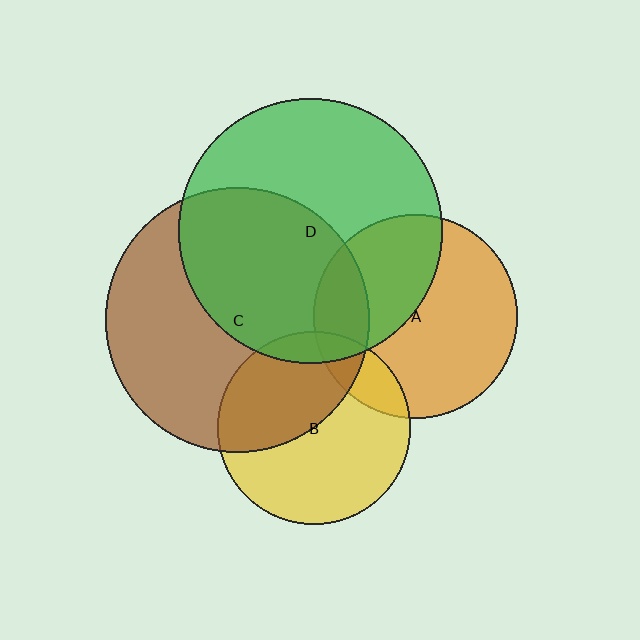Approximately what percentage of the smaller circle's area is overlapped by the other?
Approximately 40%.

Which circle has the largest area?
Circle C (brown).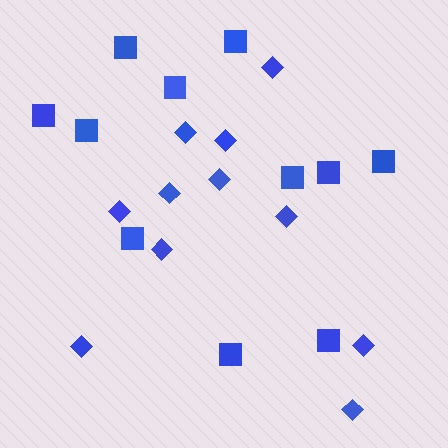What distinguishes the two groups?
There are 2 groups: one group of diamonds (11) and one group of squares (11).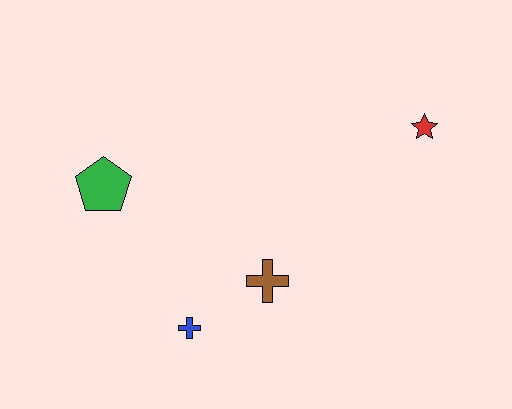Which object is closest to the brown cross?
The blue cross is closest to the brown cross.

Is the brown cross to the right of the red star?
No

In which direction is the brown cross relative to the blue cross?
The brown cross is to the right of the blue cross.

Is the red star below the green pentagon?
No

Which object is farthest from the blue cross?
The red star is farthest from the blue cross.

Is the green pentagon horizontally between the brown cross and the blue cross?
No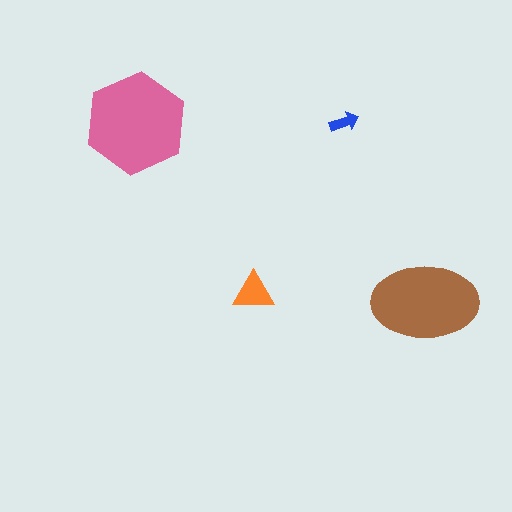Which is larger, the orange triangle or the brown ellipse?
The brown ellipse.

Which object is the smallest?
The blue arrow.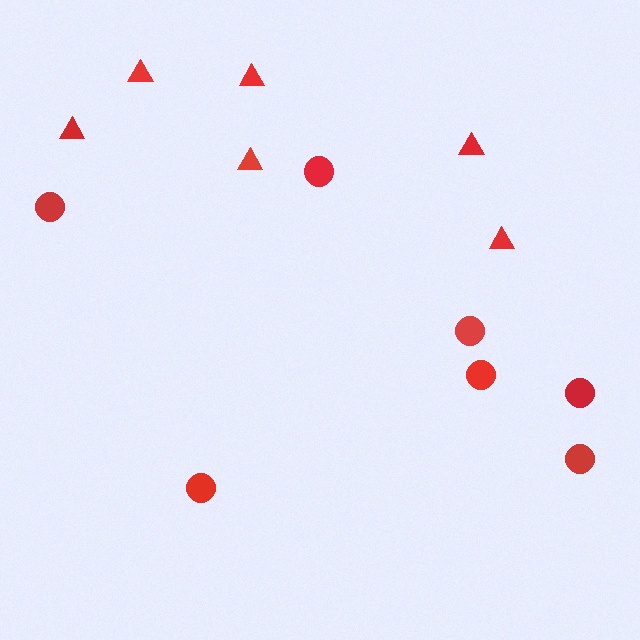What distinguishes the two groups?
There are 2 groups: one group of triangles (6) and one group of circles (7).